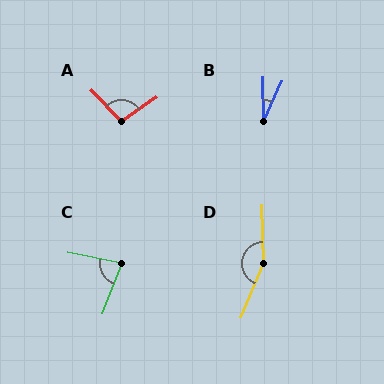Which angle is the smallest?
B, at approximately 25 degrees.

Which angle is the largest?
D, at approximately 156 degrees.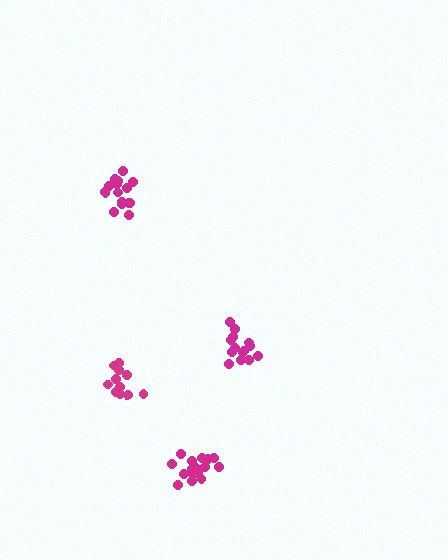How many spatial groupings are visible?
There are 4 spatial groupings.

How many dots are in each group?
Group 1: 11 dots, Group 2: 14 dots, Group 3: 15 dots, Group 4: 17 dots (57 total).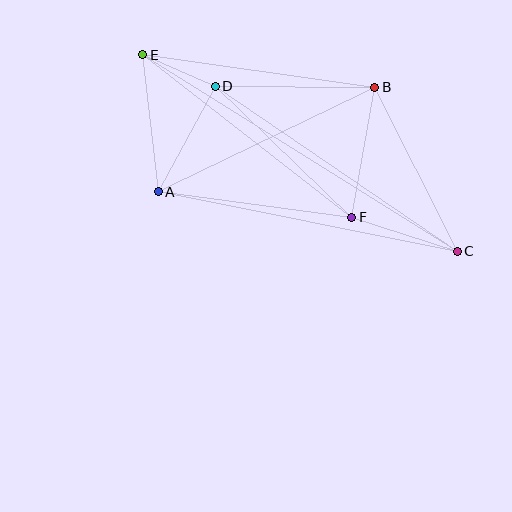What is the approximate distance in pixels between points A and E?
The distance between A and E is approximately 138 pixels.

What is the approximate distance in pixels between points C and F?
The distance between C and F is approximately 111 pixels.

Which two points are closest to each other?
Points D and E are closest to each other.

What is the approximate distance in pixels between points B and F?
The distance between B and F is approximately 132 pixels.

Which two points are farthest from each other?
Points C and E are farthest from each other.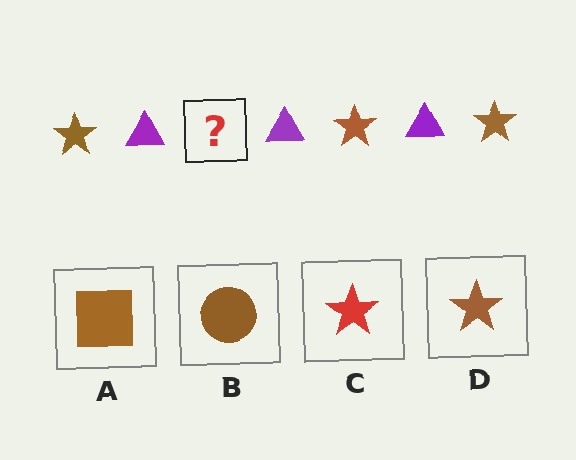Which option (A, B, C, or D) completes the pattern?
D.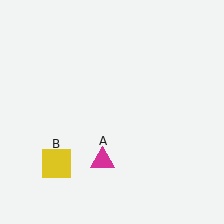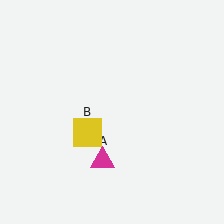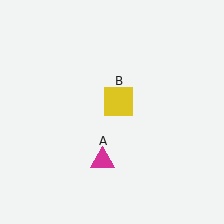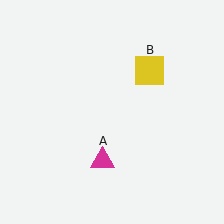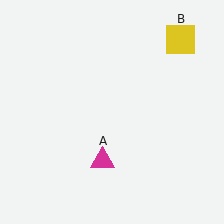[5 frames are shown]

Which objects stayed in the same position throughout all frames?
Magenta triangle (object A) remained stationary.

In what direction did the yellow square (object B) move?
The yellow square (object B) moved up and to the right.